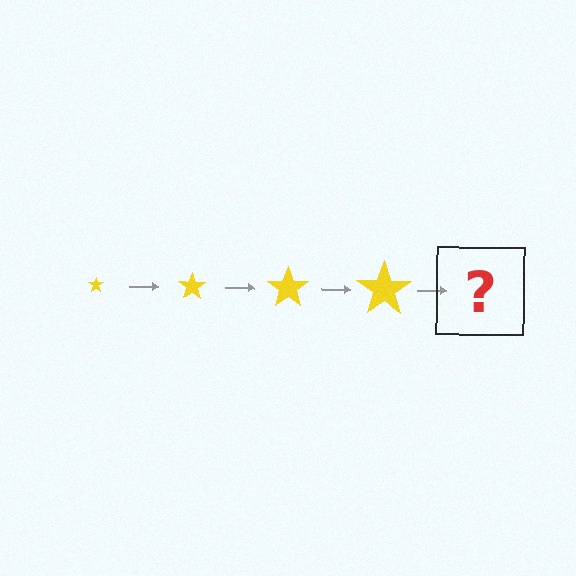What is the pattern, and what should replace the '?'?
The pattern is that the star gets progressively larger each step. The '?' should be a yellow star, larger than the previous one.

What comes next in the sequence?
The next element should be a yellow star, larger than the previous one.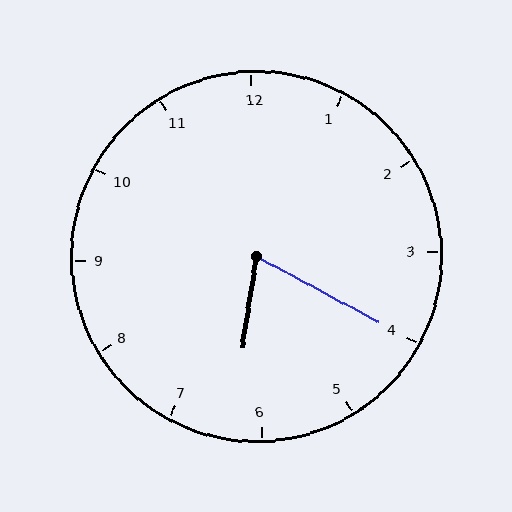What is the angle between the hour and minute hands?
Approximately 70 degrees.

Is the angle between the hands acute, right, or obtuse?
It is acute.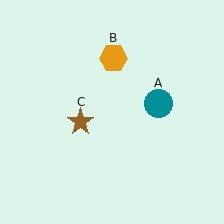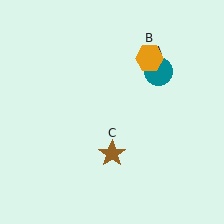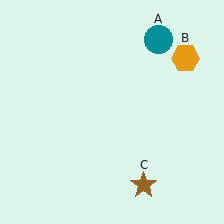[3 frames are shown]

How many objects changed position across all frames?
3 objects changed position: teal circle (object A), orange hexagon (object B), brown star (object C).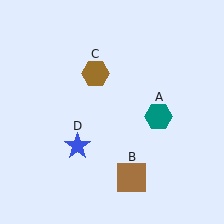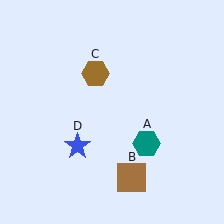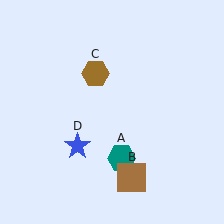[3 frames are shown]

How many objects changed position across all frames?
1 object changed position: teal hexagon (object A).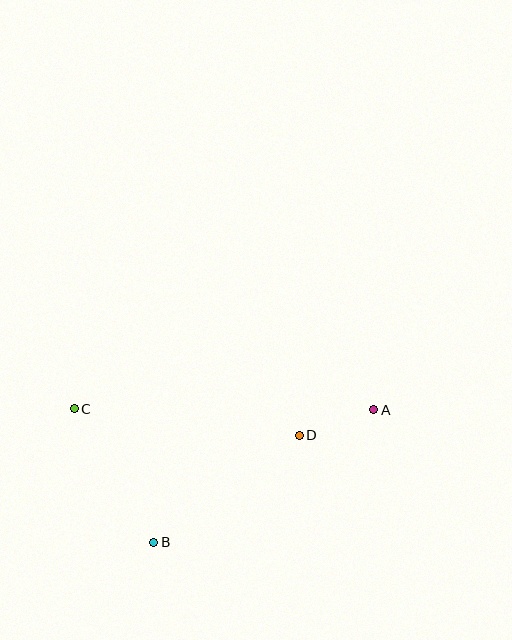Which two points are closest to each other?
Points A and D are closest to each other.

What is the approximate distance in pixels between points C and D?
The distance between C and D is approximately 227 pixels.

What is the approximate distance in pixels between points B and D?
The distance between B and D is approximately 181 pixels.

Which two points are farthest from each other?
Points A and C are farthest from each other.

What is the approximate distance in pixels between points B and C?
The distance between B and C is approximately 155 pixels.